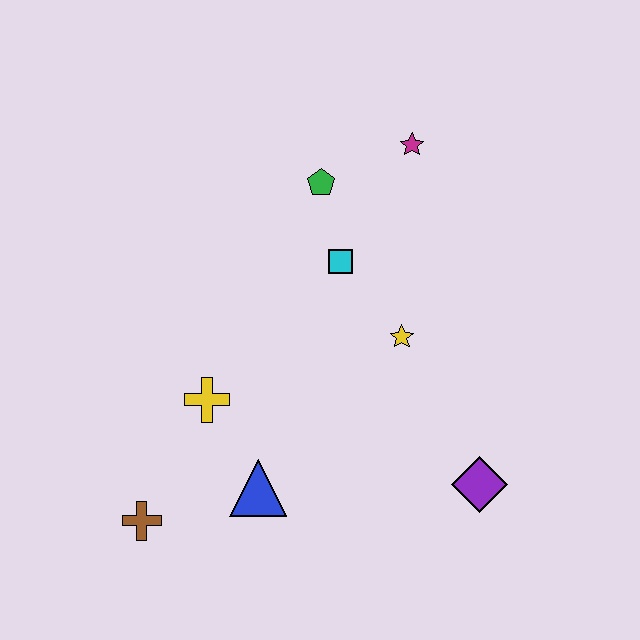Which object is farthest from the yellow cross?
The magenta star is farthest from the yellow cross.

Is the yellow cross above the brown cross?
Yes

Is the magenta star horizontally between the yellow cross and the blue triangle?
No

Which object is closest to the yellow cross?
The blue triangle is closest to the yellow cross.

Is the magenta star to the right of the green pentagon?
Yes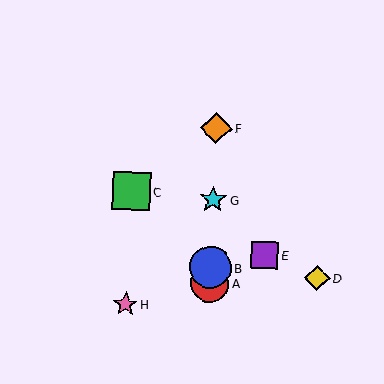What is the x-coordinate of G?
Object G is at x≈213.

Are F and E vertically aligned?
No, F is at x≈216 and E is at x≈265.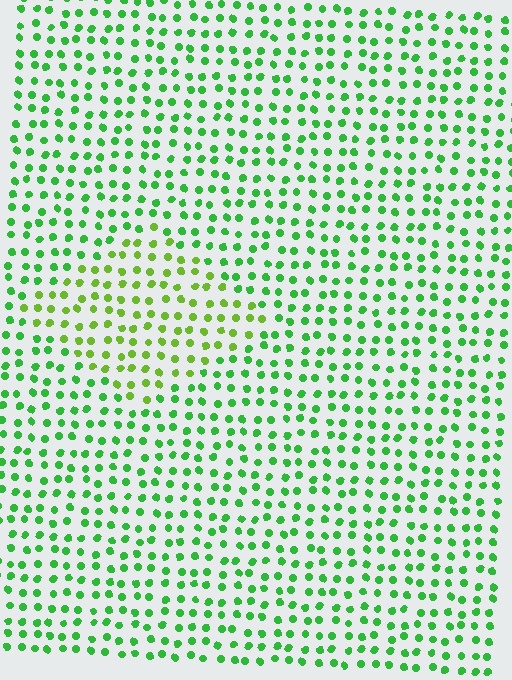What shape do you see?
I see a diamond.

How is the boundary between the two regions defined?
The boundary is defined purely by a slight shift in hue (about 32 degrees). Spacing, size, and orientation are identical on both sides.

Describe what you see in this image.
The image is filled with small green elements in a uniform arrangement. A diamond-shaped region is visible where the elements are tinted to a slightly different hue, forming a subtle color boundary.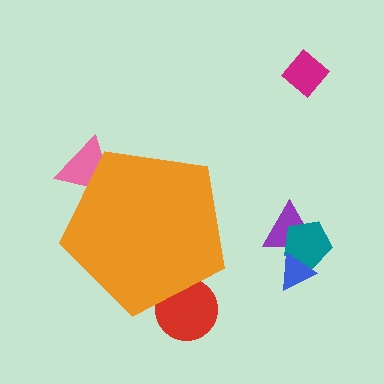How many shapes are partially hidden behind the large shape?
2 shapes are partially hidden.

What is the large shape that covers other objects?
An orange pentagon.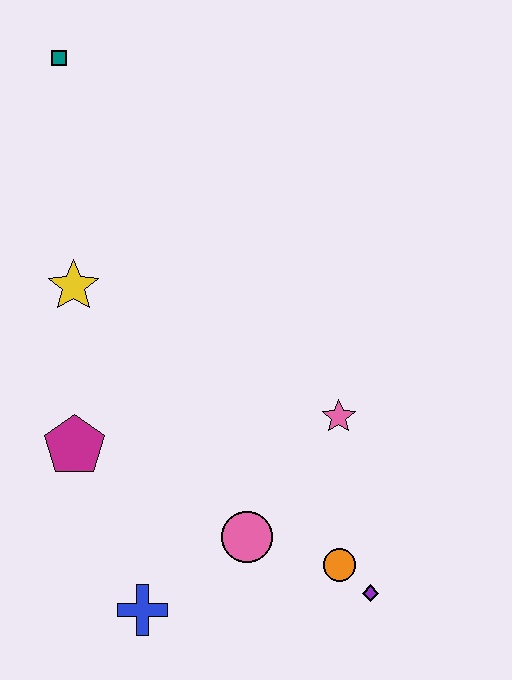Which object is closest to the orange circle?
The purple diamond is closest to the orange circle.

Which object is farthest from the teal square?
The purple diamond is farthest from the teal square.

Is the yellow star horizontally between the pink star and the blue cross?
No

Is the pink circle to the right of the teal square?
Yes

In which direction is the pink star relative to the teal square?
The pink star is below the teal square.